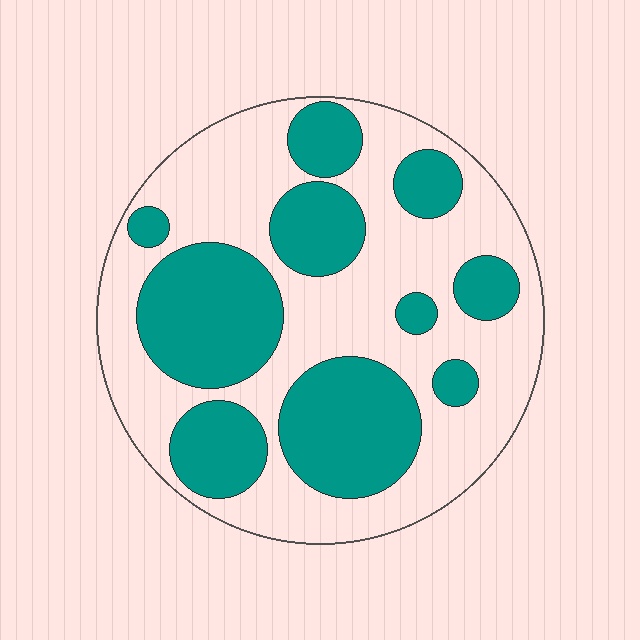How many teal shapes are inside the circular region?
10.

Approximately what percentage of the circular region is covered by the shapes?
Approximately 40%.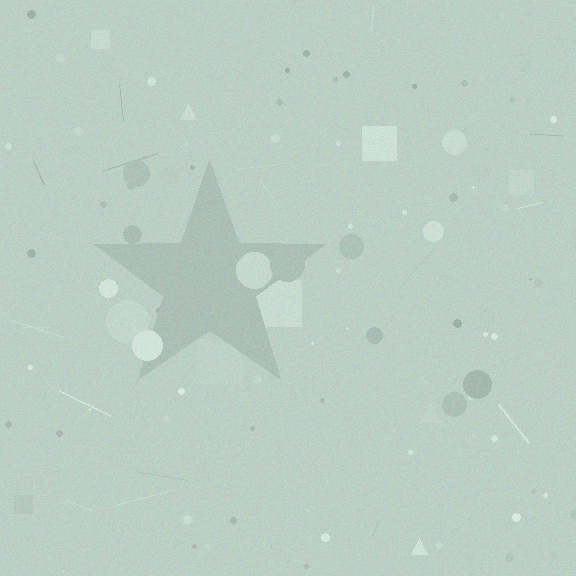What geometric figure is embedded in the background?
A star is embedded in the background.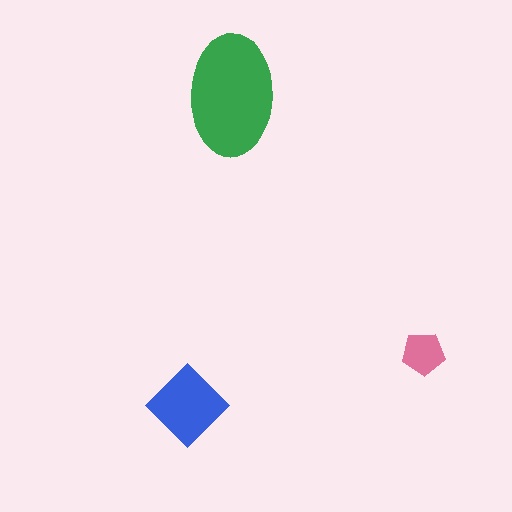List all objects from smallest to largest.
The pink pentagon, the blue diamond, the green ellipse.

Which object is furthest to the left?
The blue diamond is leftmost.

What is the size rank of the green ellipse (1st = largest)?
1st.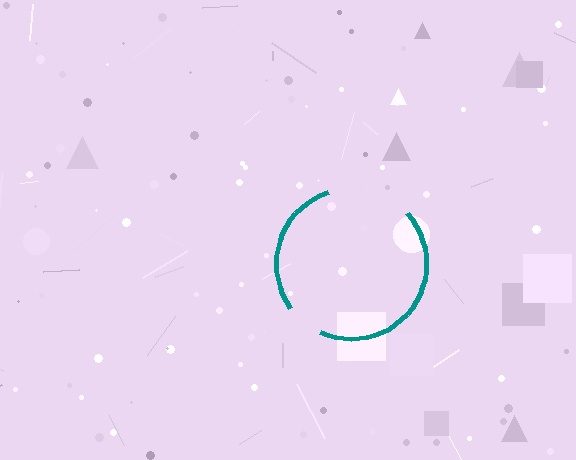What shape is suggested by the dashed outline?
The dashed outline suggests a circle.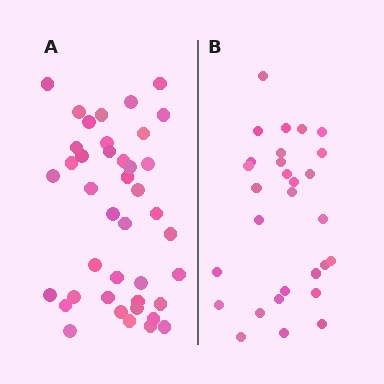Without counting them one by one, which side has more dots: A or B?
Region A (the left region) has more dots.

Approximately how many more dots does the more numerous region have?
Region A has roughly 12 or so more dots than region B.